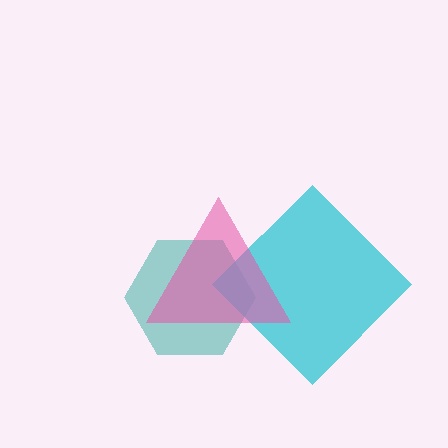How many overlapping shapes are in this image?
There are 3 overlapping shapes in the image.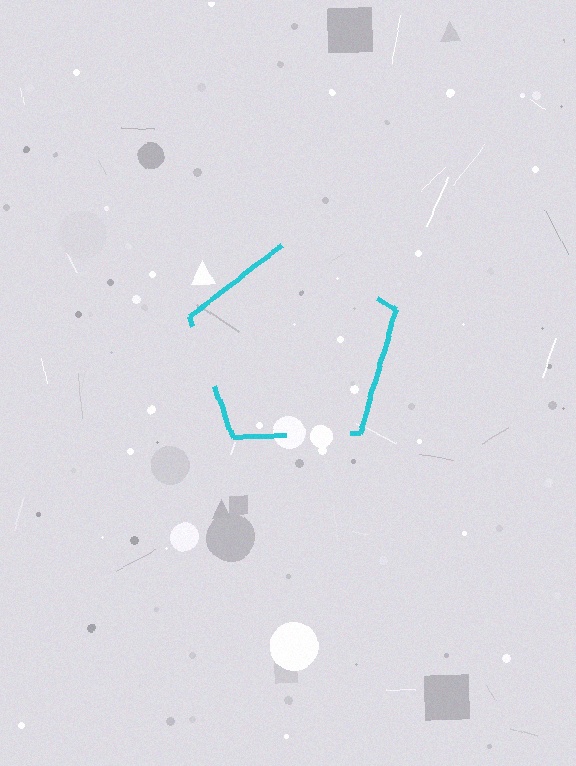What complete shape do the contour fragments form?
The contour fragments form a pentagon.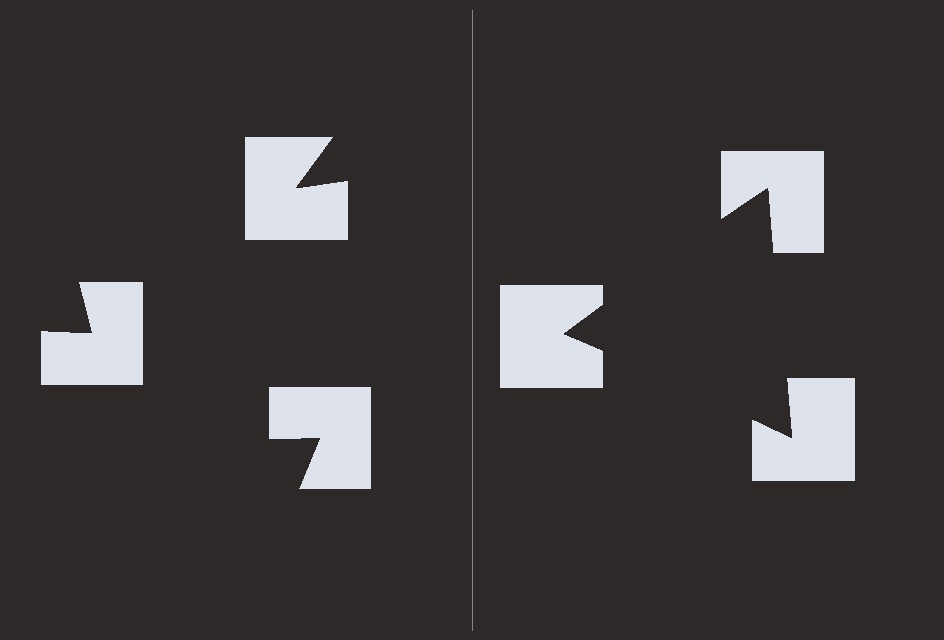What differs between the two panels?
The notched squares are positioned identically on both sides; only the wedge orientations differ. On the right they align to a triangle; on the left they are misaligned.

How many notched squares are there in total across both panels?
6 — 3 on each side.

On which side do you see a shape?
An illusory triangle appears on the right side. On the left side the wedge cuts are rotated, so no coherent shape forms.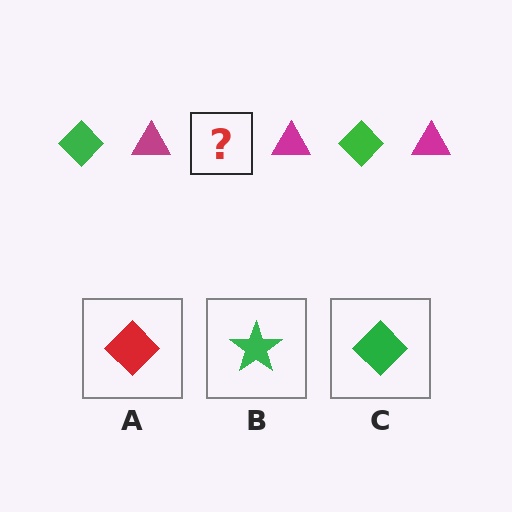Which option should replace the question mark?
Option C.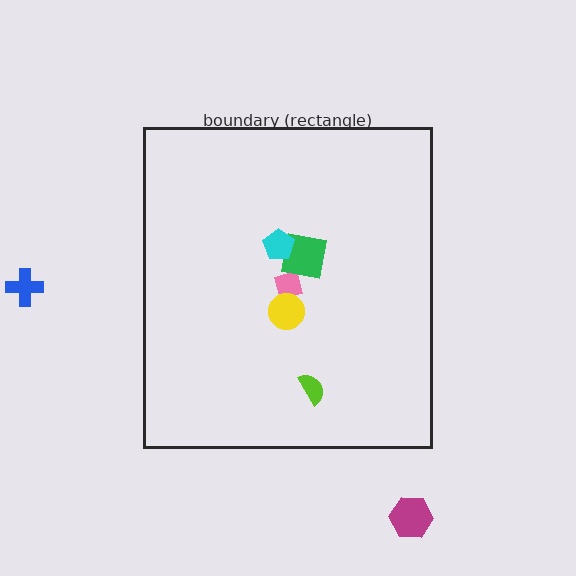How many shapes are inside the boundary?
5 inside, 2 outside.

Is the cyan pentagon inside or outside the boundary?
Inside.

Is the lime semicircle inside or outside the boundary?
Inside.